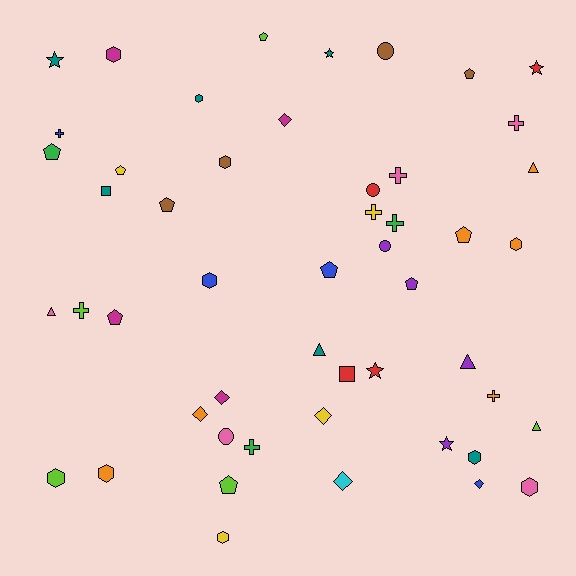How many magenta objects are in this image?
There are 4 magenta objects.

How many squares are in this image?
There are 2 squares.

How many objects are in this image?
There are 50 objects.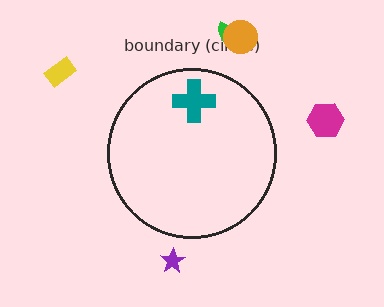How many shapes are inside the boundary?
1 inside, 5 outside.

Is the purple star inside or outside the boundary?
Outside.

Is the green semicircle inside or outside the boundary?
Outside.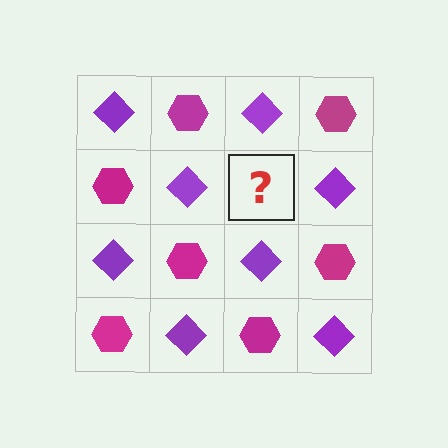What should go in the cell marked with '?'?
The missing cell should contain a magenta hexagon.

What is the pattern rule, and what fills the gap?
The rule is that it alternates purple diamond and magenta hexagon in a checkerboard pattern. The gap should be filled with a magenta hexagon.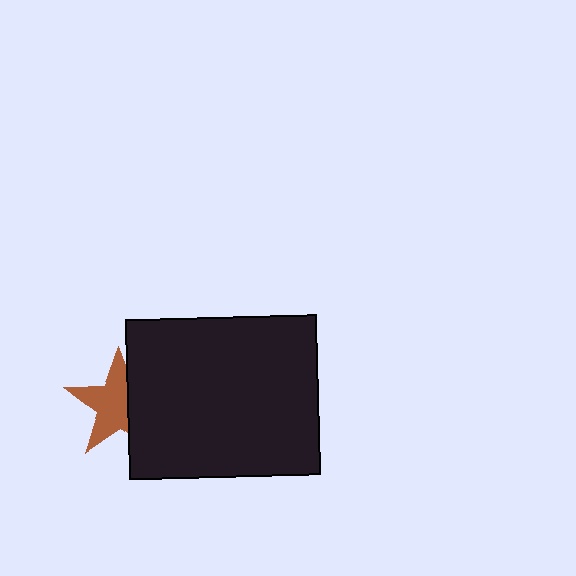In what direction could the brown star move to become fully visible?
The brown star could move left. That would shift it out from behind the black rectangle entirely.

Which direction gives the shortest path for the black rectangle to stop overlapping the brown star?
Moving right gives the shortest separation.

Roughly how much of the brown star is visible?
About half of it is visible (roughly 63%).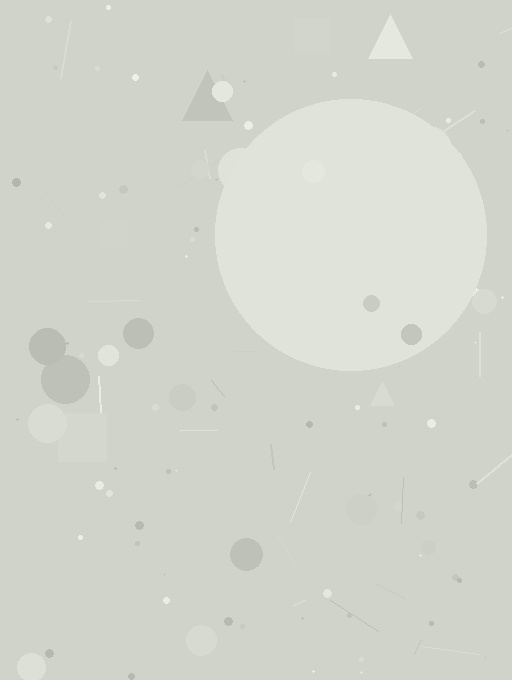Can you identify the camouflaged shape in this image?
The camouflaged shape is a circle.